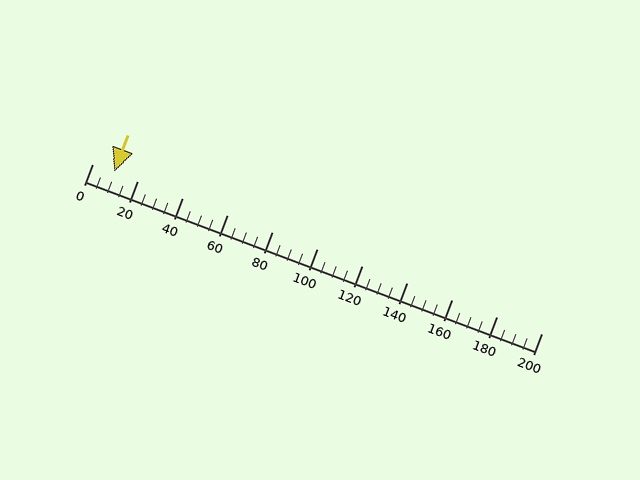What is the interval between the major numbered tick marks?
The major tick marks are spaced 20 units apart.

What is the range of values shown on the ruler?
The ruler shows values from 0 to 200.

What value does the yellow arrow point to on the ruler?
The yellow arrow points to approximately 10.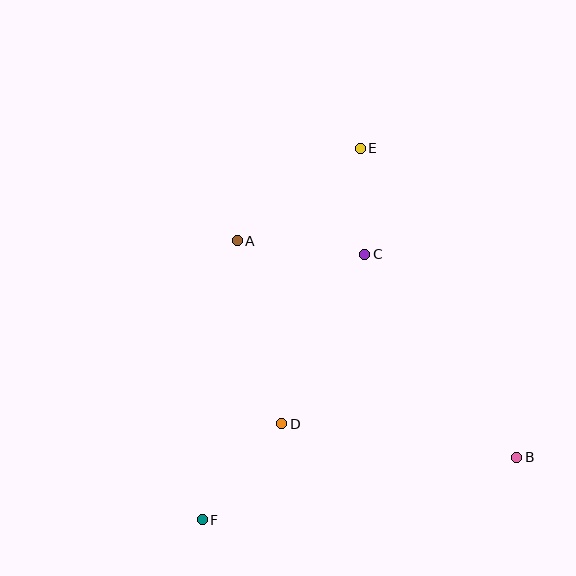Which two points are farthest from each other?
Points E and F are farthest from each other.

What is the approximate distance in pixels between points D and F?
The distance between D and F is approximately 125 pixels.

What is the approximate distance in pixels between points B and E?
The distance between B and E is approximately 346 pixels.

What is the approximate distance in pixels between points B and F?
The distance between B and F is approximately 320 pixels.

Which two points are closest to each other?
Points C and E are closest to each other.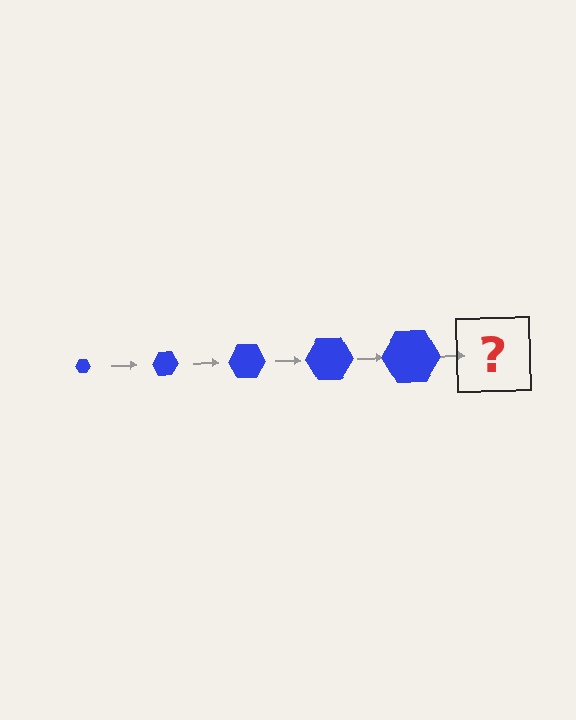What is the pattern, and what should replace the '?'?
The pattern is that the hexagon gets progressively larger each step. The '?' should be a blue hexagon, larger than the previous one.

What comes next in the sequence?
The next element should be a blue hexagon, larger than the previous one.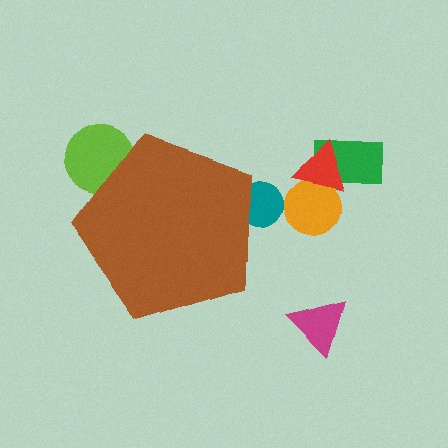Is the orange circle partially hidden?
No, the orange circle is fully visible.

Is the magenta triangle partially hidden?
No, the magenta triangle is fully visible.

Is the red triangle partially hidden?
No, the red triangle is fully visible.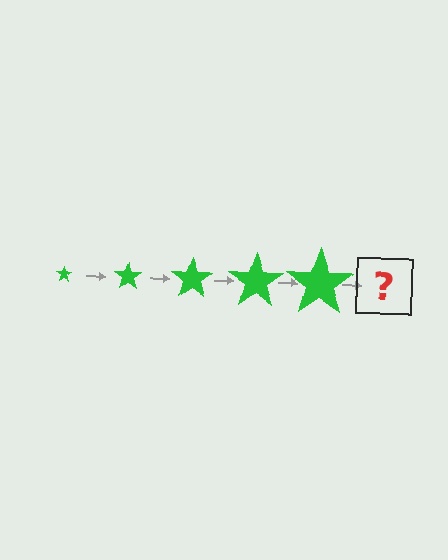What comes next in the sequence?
The next element should be a green star, larger than the previous one.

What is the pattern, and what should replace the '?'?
The pattern is that the star gets progressively larger each step. The '?' should be a green star, larger than the previous one.